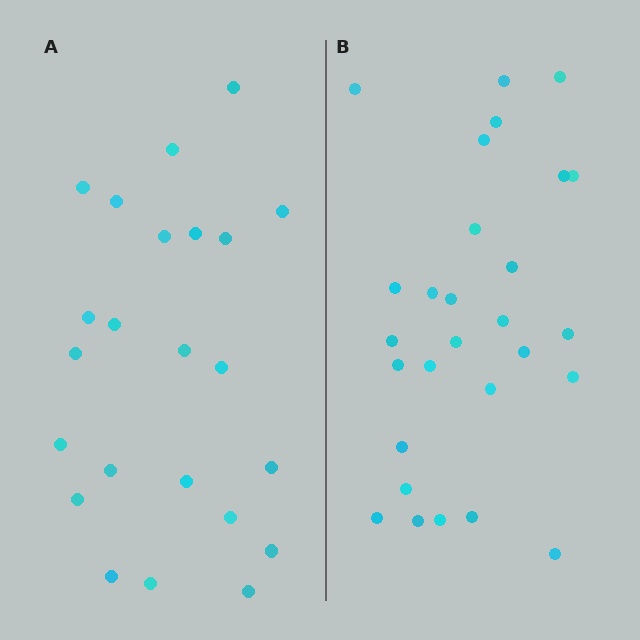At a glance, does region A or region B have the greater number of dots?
Region B (the right region) has more dots.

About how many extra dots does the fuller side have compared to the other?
Region B has about 5 more dots than region A.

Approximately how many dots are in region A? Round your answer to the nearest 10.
About 20 dots. (The exact count is 23, which rounds to 20.)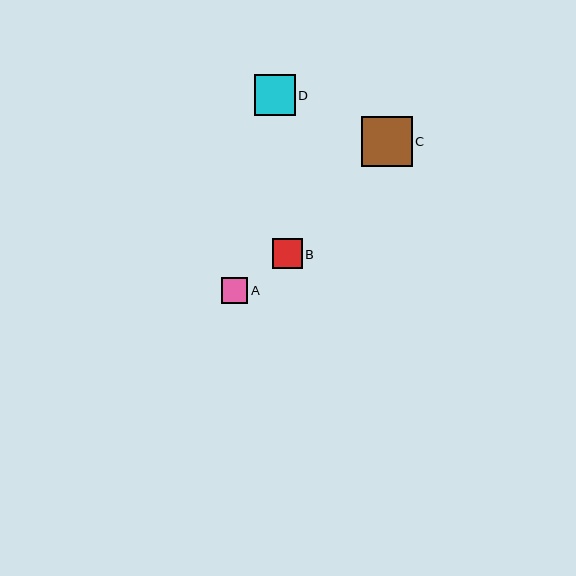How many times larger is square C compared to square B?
Square C is approximately 1.7 times the size of square B.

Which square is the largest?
Square C is the largest with a size of approximately 50 pixels.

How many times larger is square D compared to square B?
Square D is approximately 1.4 times the size of square B.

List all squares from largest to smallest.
From largest to smallest: C, D, B, A.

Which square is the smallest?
Square A is the smallest with a size of approximately 27 pixels.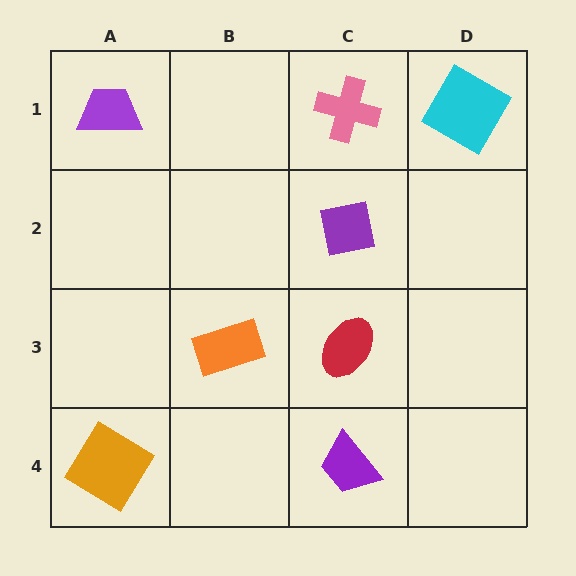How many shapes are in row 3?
2 shapes.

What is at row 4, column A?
An orange diamond.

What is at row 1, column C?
A pink cross.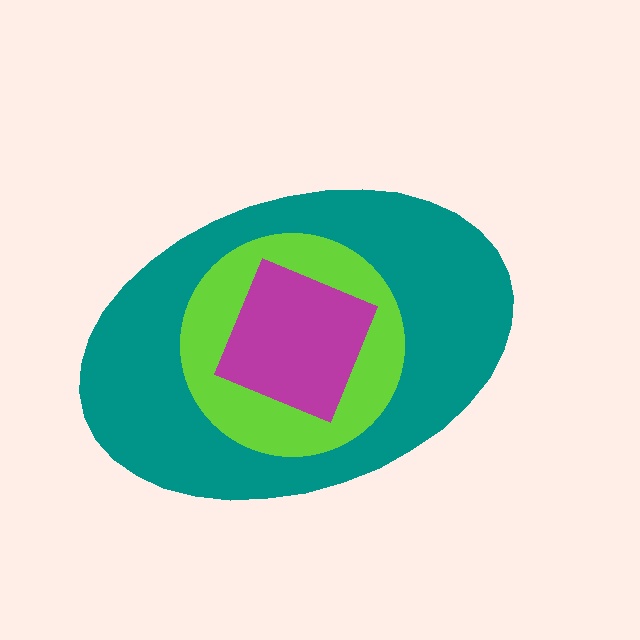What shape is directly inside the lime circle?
The magenta diamond.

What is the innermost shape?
The magenta diamond.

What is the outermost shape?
The teal ellipse.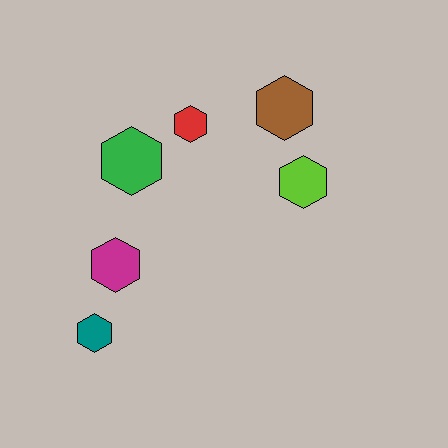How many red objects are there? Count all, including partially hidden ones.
There is 1 red object.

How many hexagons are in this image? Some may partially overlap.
There are 6 hexagons.